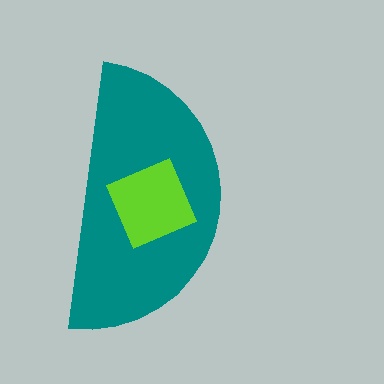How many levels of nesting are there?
2.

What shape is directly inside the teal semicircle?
The lime diamond.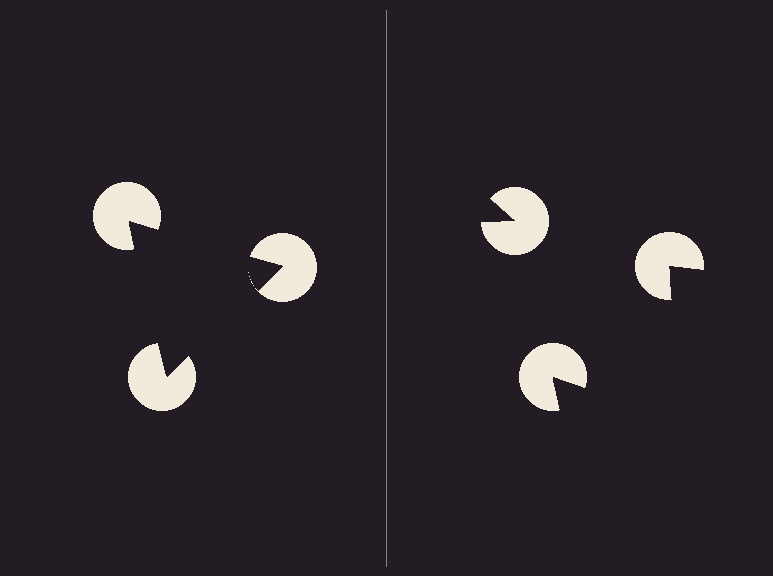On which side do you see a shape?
An illusory triangle appears on the left side. On the right side the wedge cuts are rotated, so no coherent shape forms.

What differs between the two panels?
The pac-man discs are positioned identically on both sides; only the wedge orientations differ. On the left they align to a triangle; on the right they are misaligned.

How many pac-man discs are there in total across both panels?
6 — 3 on each side.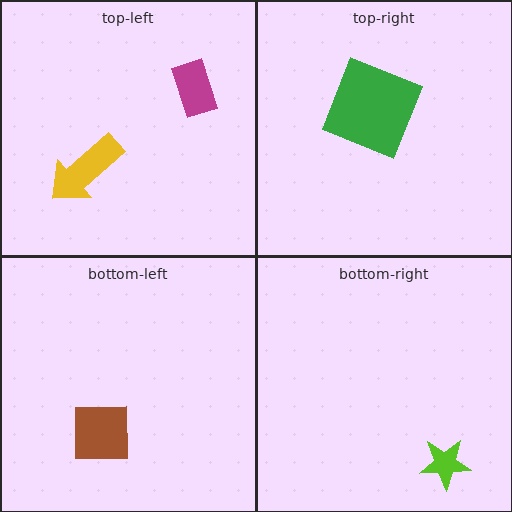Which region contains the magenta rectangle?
The top-left region.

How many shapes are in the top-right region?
1.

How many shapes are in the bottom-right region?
1.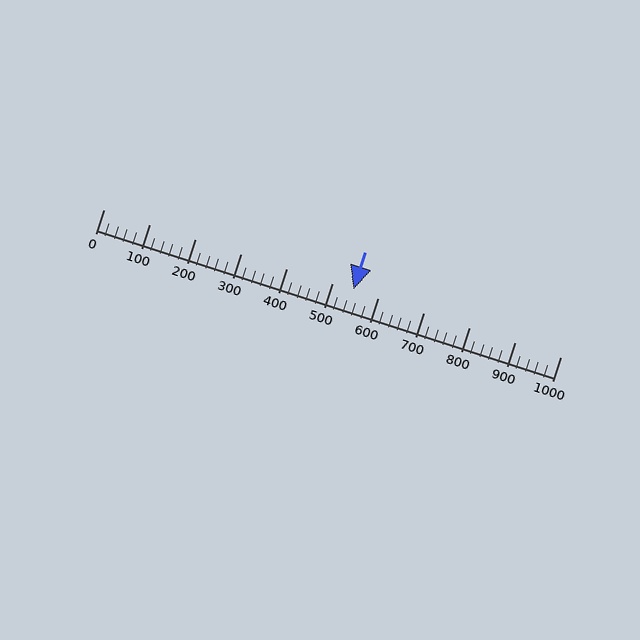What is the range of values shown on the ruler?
The ruler shows values from 0 to 1000.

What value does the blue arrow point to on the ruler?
The blue arrow points to approximately 548.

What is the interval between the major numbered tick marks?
The major tick marks are spaced 100 units apart.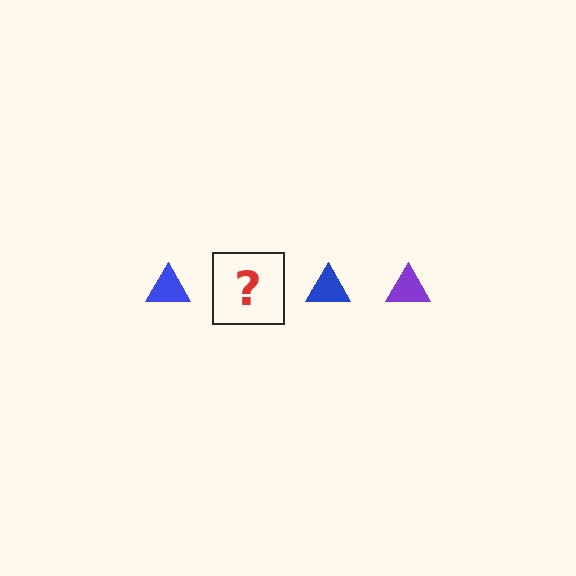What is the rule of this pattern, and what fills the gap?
The rule is that the pattern cycles through blue, purple triangles. The gap should be filled with a purple triangle.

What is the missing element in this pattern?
The missing element is a purple triangle.